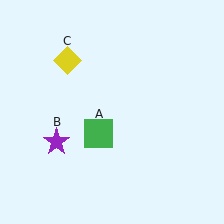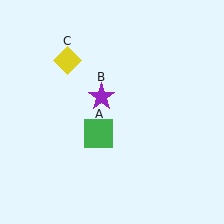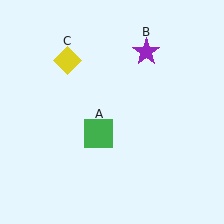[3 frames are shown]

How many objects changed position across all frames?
1 object changed position: purple star (object B).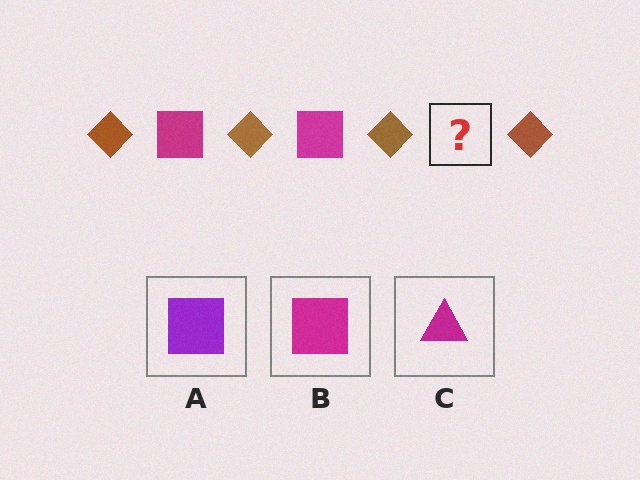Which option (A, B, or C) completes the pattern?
B.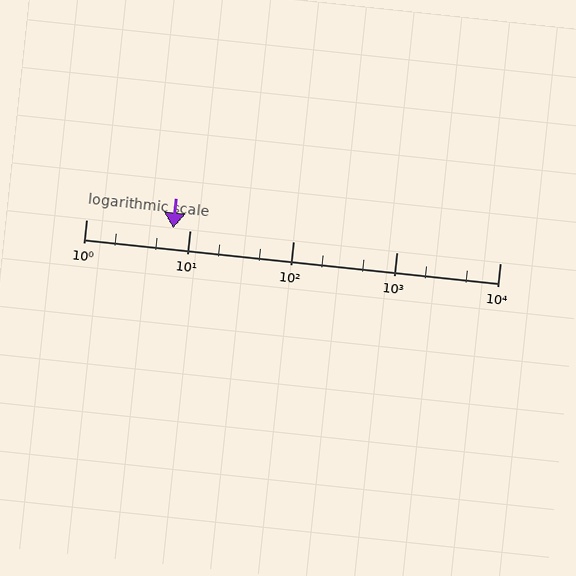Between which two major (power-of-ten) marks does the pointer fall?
The pointer is between 1 and 10.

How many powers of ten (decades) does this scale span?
The scale spans 4 decades, from 1 to 10000.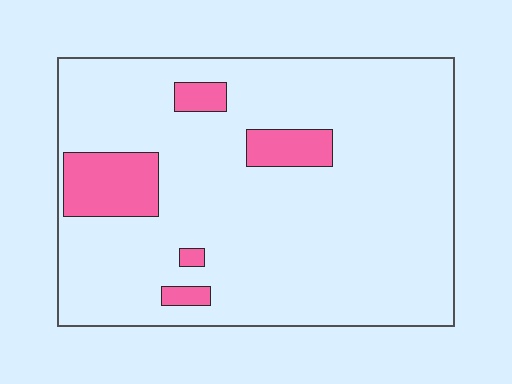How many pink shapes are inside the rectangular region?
5.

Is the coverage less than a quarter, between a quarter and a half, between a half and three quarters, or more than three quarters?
Less than a quarter.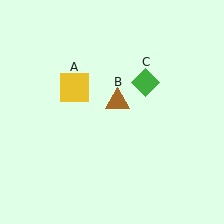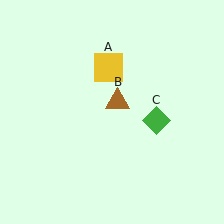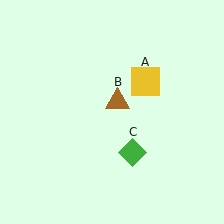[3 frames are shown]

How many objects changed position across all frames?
2 objects changed position: yellow square (object A), green diamond (object C).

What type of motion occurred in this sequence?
The yellow square (object A), green diamond (object C) rotated clockwise around the center of the scene.